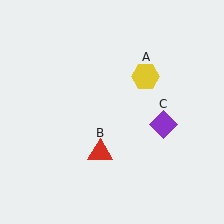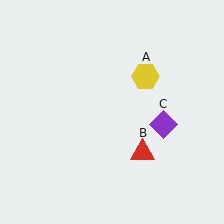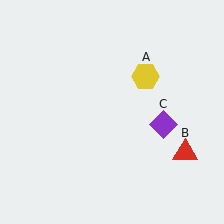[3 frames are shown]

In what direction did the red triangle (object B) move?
The red triangle (object B) moved right.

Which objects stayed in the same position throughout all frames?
Yellow hexagon (object A) and purple diamond (object C) remained stationary.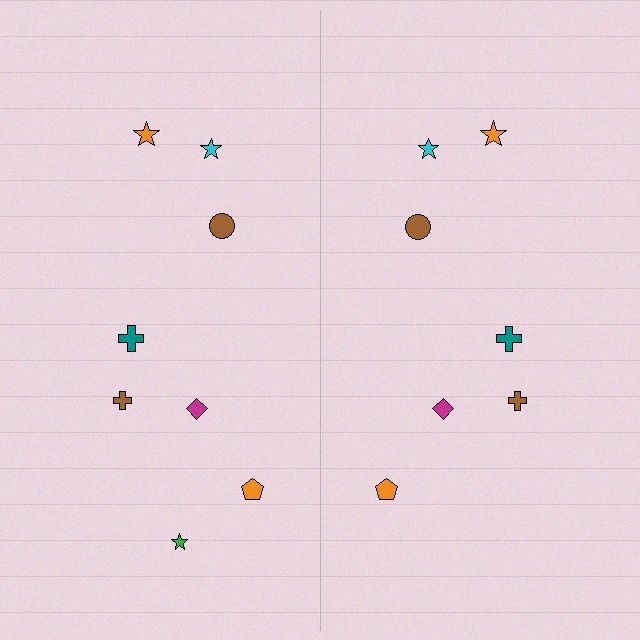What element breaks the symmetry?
A green star is missing from the right side.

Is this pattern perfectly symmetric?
No, the pattern is not perfectly symmetric. A green star is missing from the right side.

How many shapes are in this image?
There are 15 shapes in this image.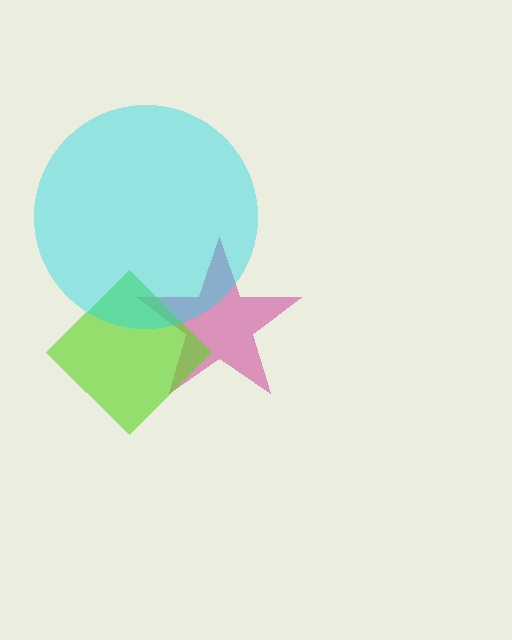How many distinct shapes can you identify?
There are 3 distinct shapes: a magenta star, a lime diamond, a cyan circle.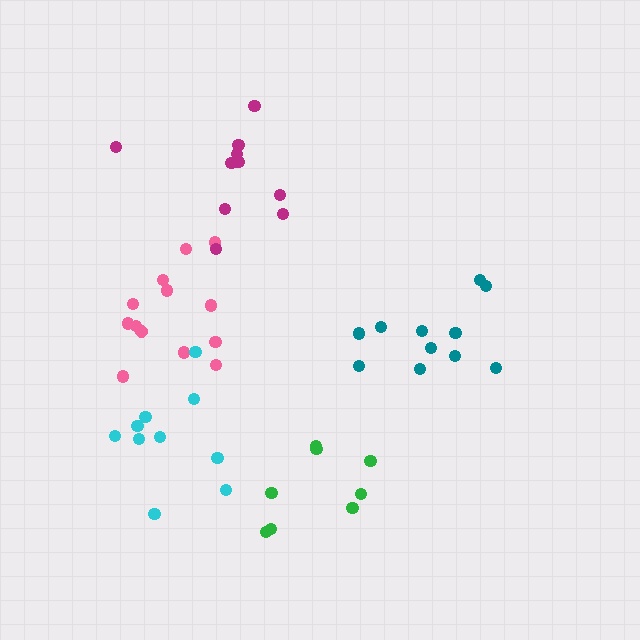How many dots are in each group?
Group 1: 13 dots, Group 2: 11 dots, Group 3: 10 dots, Group 4: 10 dots, Group 5: 8 dots (52 total).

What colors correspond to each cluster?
The clusters are colored: pink, teal, cyan, magenta, green.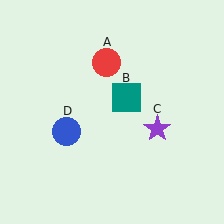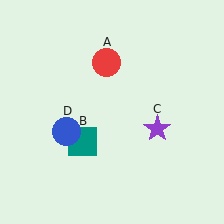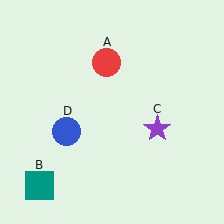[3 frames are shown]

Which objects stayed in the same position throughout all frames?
Red circle (object A) and purple star (object C) and blue circle (object D) remained stationary.